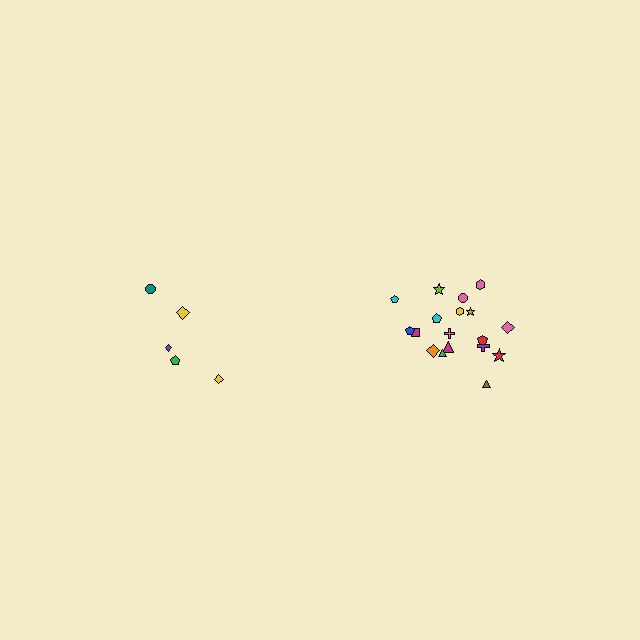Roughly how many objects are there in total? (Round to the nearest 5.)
Roughly 25 objects in total.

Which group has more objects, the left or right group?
The right group.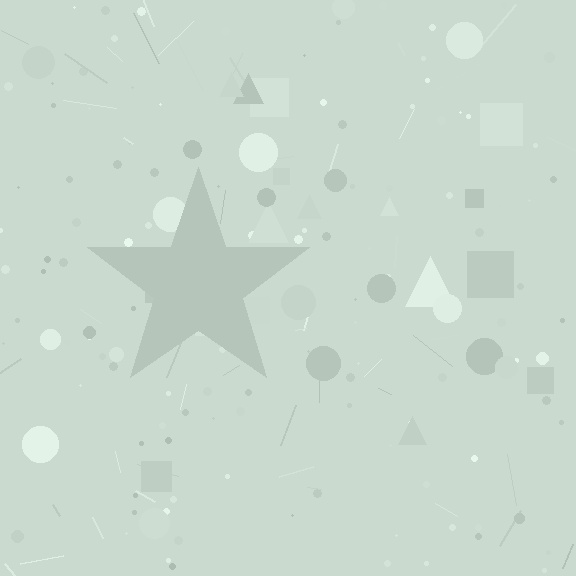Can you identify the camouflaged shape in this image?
The camouflaged shape is a star.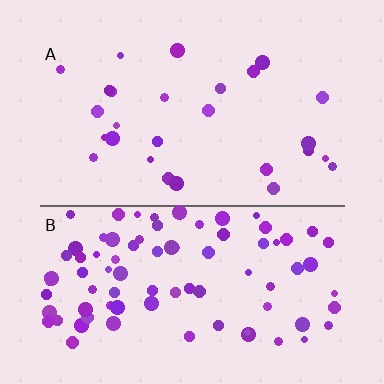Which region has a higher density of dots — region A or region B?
B (the bottom).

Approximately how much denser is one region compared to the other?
Approximately 3.2× — region B over region A.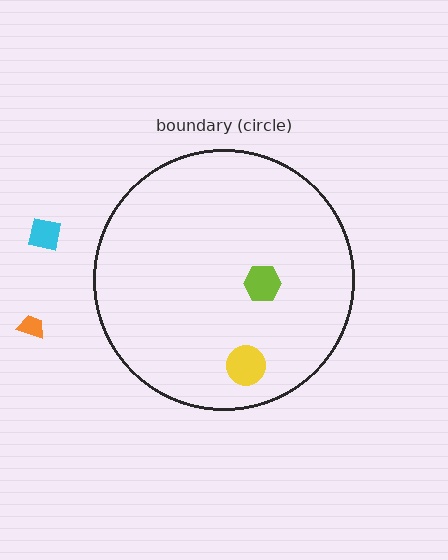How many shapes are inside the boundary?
2 inside, 2 outside.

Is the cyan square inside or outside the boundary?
Outside.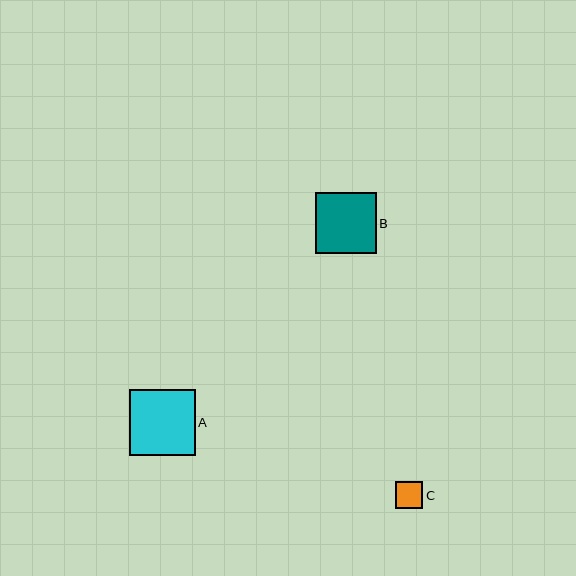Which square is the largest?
Square A is the largest with a size of approximately 66 pixels.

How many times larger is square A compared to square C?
Square A is approximately 2.4 times the size of square C.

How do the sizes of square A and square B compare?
Square A and square B are approximately the same size.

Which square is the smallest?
Square C is the smallest with a size of approximately 27 pixels.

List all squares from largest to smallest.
From largest to smallest: A, B, C.